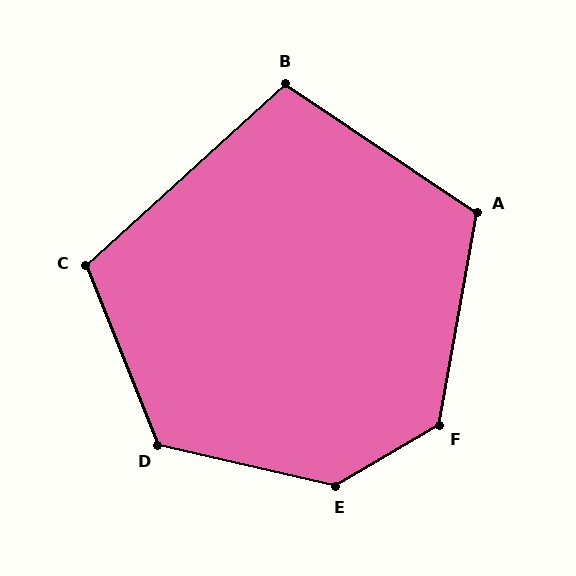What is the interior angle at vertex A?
Approximately 114 degrees (obtuse).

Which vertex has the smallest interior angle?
B, at approximately 104 degrees.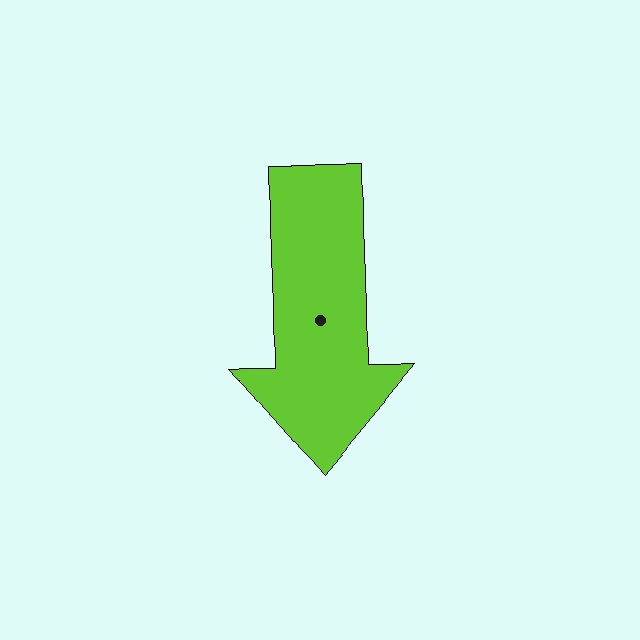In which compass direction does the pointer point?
South.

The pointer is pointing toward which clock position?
Roughly 6 o'clock.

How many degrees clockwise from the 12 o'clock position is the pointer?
Approximately 179 degrees.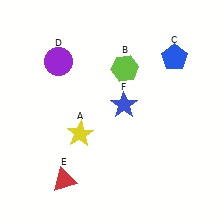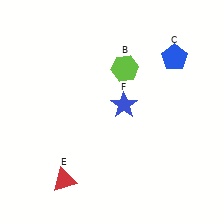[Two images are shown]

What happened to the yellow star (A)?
The yellow star (A) was removed in Image 2. It was in the bottom-left area of Image 1.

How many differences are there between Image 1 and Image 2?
There are 2 differences between the two images.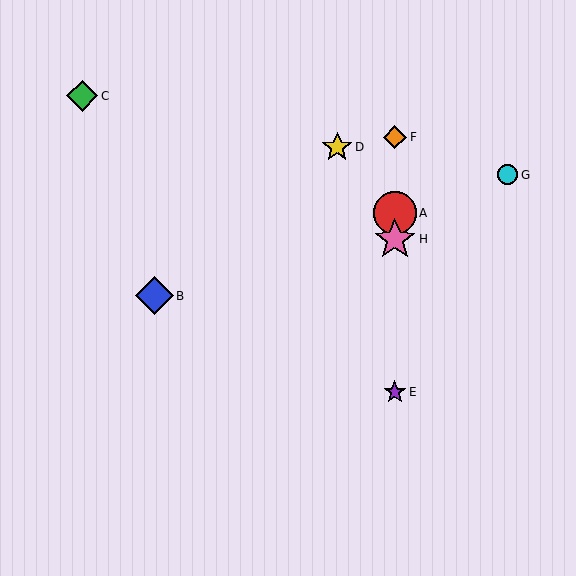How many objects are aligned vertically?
4 objects (A, E, F, H) are aligned vertically.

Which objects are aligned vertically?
Objects A, E, F, H are aligned vertically.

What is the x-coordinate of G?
Object G is at x≈508.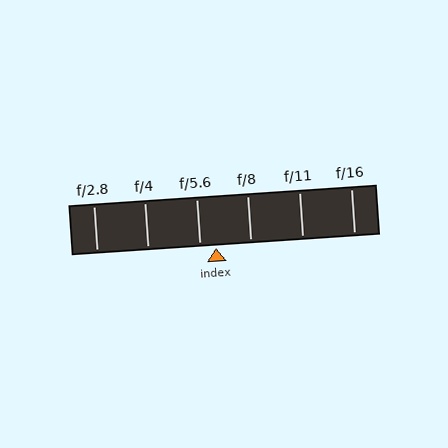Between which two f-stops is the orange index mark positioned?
The index mark is between f/5.6 and f/8.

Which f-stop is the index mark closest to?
The index mark is closest to f/5.6.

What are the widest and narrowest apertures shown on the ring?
The widest aperture shown is f/2.8 and the narrowest is f/16.